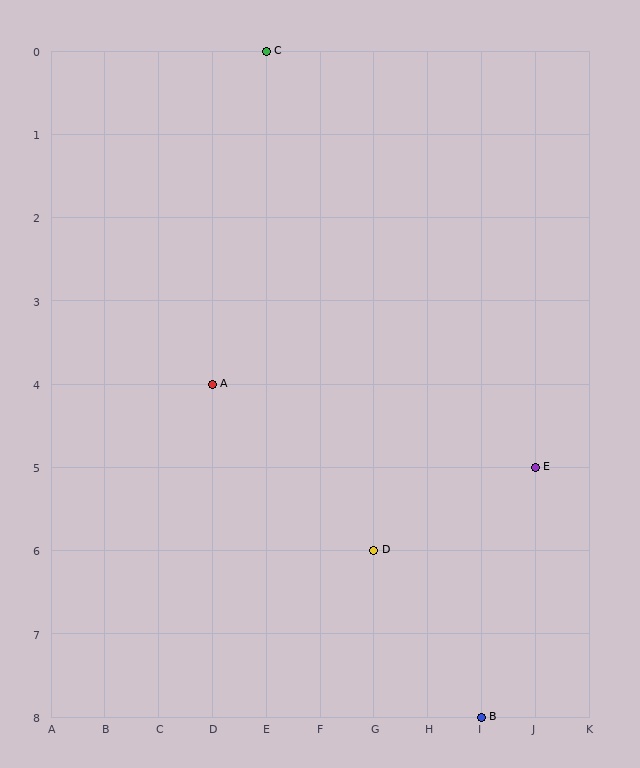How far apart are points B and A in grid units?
Points B and A are 5 columns and 4 rows apart (about 6.4 grid units diagonally).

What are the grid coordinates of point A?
Point A is at grid coordinates (D, 4).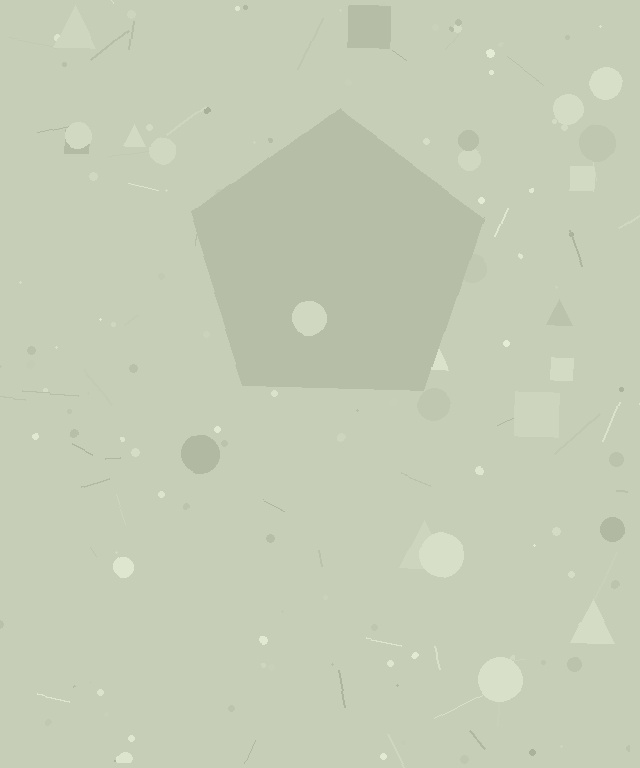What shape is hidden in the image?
A pentagon is hidden in the image.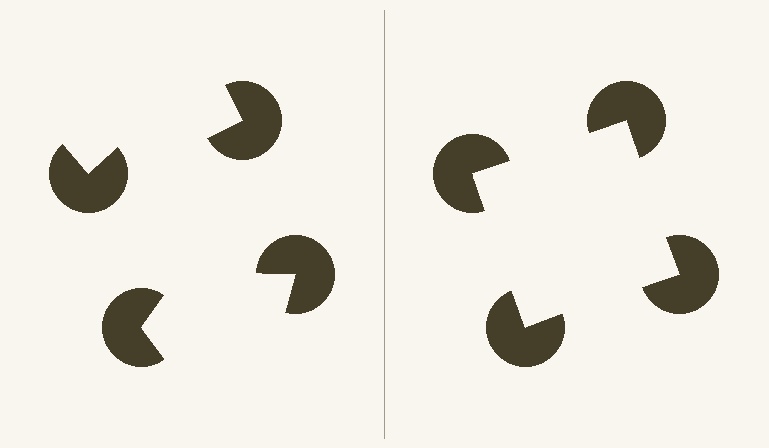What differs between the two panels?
The pac-man discs are positioned identically on both sides; only the wedge orientations differ. On the right they align to a square; on the left they are misaligned.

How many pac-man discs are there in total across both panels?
8 — 4 on each side.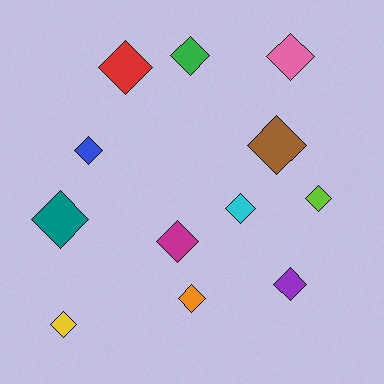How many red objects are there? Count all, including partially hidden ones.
There is 1 red object.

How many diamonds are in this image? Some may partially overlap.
There are 12 diamonds.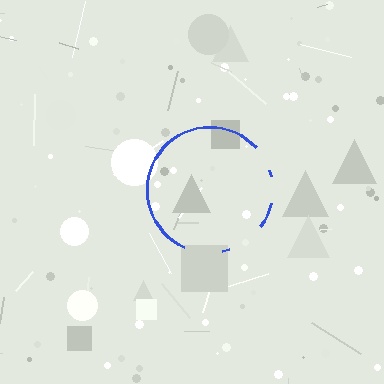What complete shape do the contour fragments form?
The contour fragments form a circle.